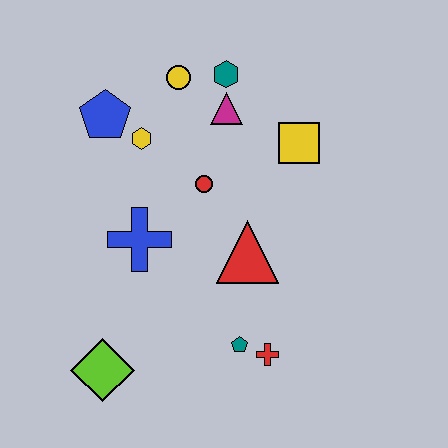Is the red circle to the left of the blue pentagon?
No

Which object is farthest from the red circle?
The lime diamond is farthest from the red circle.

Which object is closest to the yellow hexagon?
The blue pentagon is closest to the yellow hexagon.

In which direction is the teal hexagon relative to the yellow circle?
The teal hexagon is to the right of the yellow circle.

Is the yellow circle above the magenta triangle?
Yes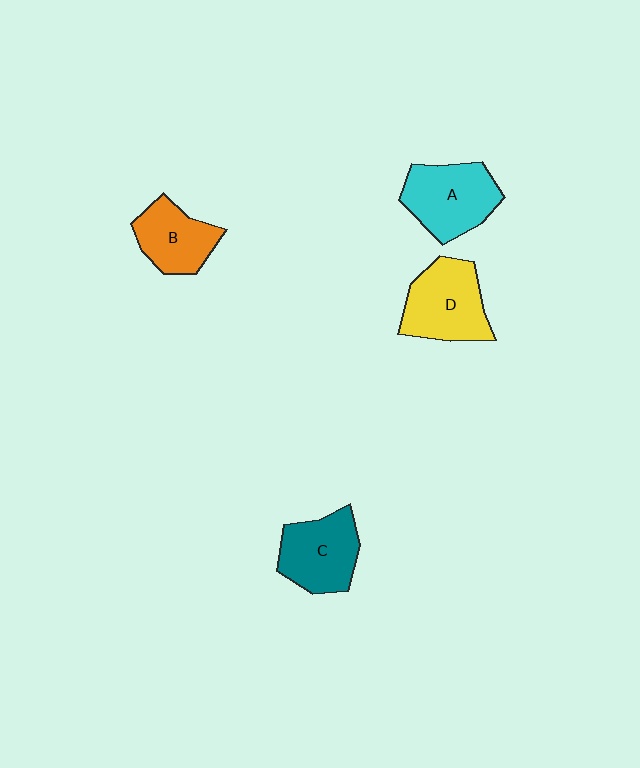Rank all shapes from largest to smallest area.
From largest to smallest: D (yellow), A (cyan), C (teal), B (orange).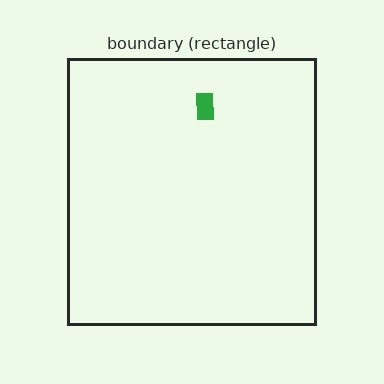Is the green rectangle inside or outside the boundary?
Inside.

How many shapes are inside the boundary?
1 inside, 0 outside.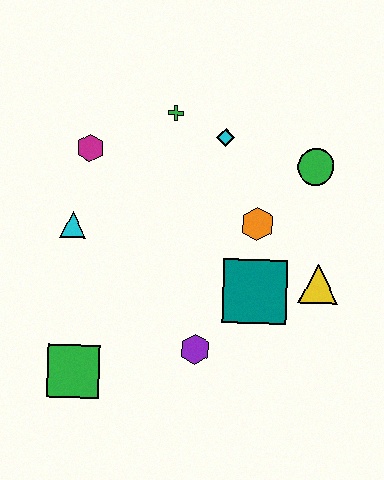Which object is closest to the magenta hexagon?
The cyan triangle is closest to the magenta hexagon.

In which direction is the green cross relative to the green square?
The green cross is above the green square.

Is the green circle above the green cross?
No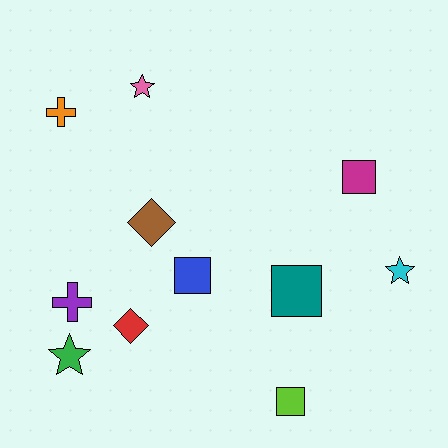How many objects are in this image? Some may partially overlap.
There are 11 objects.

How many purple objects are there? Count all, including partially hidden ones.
There is 1 purple object.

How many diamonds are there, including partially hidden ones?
There are 2 diamonds.